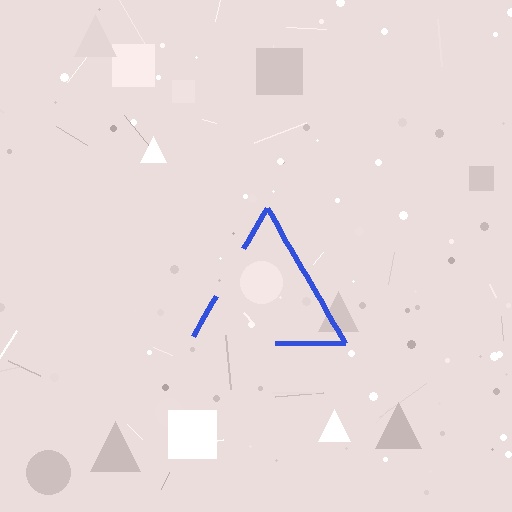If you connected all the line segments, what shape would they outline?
They would outline a triangle.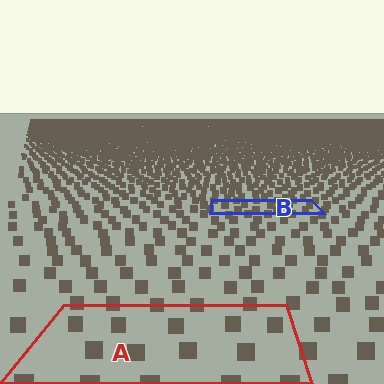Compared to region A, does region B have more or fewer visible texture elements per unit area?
Region B has more texture elements per unit area — they are packed more densely because it is farther away.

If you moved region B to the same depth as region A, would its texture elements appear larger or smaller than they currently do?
They would appear larger. At a closer depth, the same texture elements are projected at a bigger on-screen size.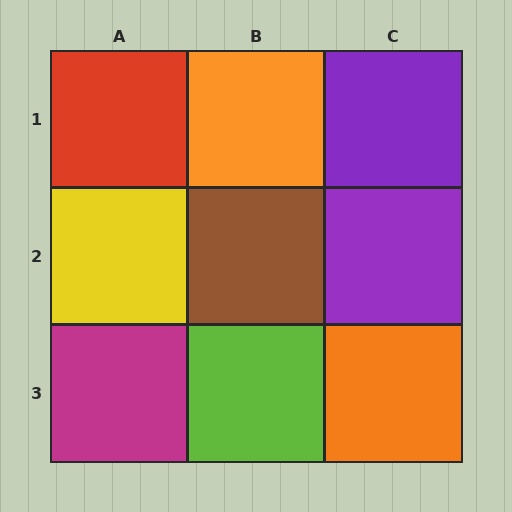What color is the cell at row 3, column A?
Magenta.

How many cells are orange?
2 cells are orange.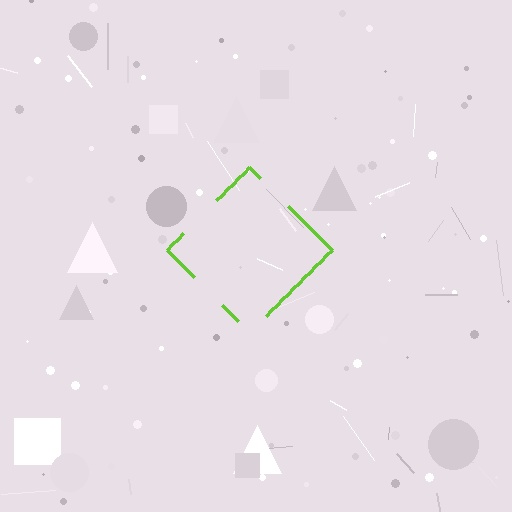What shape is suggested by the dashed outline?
The dashed outline suggests a diamond.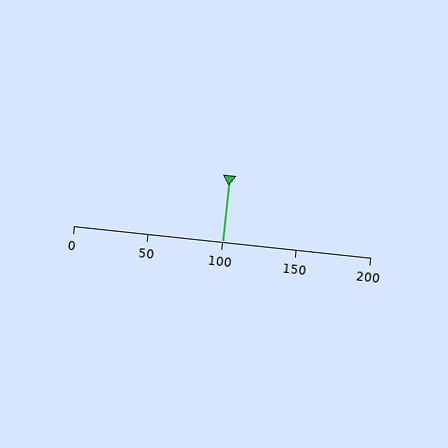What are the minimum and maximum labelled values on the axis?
The axis runs from 0 to 200.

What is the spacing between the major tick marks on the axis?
The major ticks are spaced 50 apart.